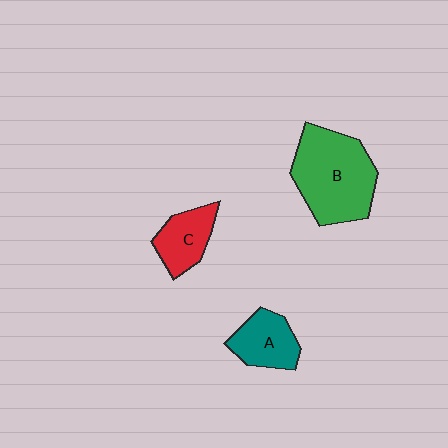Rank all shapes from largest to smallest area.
From largest to smallest: B (green), A (teal), C (red).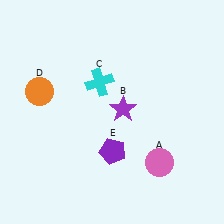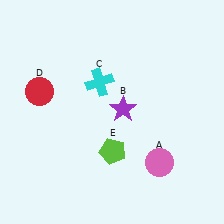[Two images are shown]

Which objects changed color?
D changed from orange to red. E changed from purple to lime.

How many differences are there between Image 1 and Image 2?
There are 2 differences between the two images.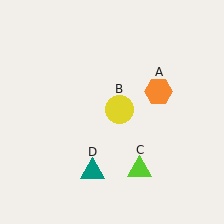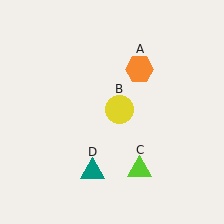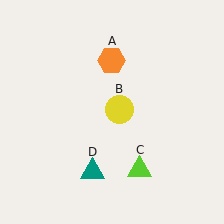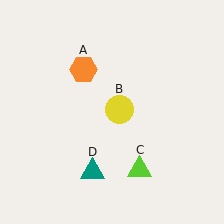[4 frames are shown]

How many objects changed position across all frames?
1 object changed position: orange hexagon (object A).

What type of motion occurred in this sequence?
The orange hexagon (object A) rotated counterclockwise around the center of the scene.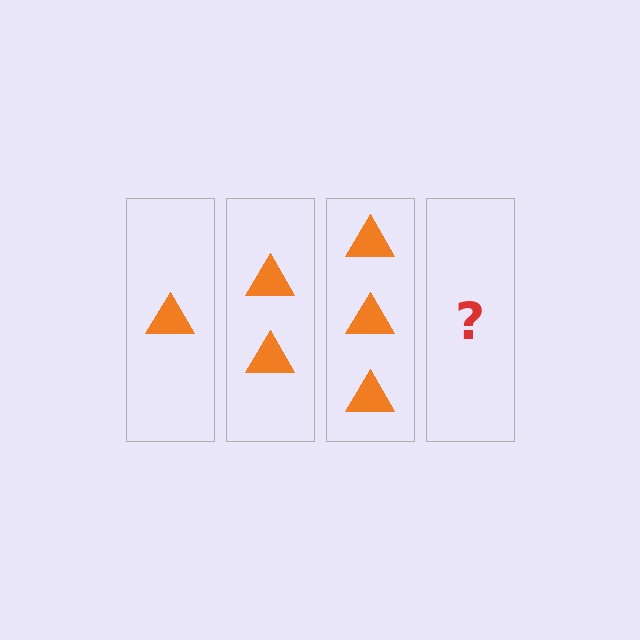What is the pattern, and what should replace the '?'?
The pattern is that each step adds one more triangle. The '?' should be 4 triangles.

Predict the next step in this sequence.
The next step is 4 triangles.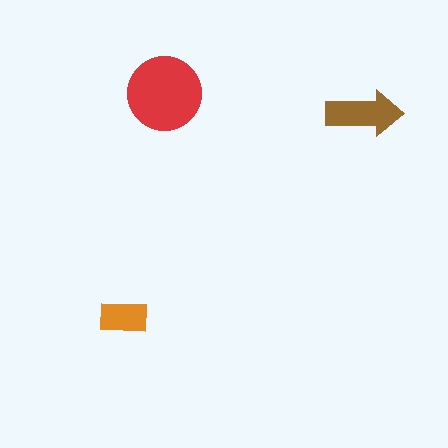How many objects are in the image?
There are 3 objects in the image.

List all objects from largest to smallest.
The red circle, the brown arrow, the orange rectangle.